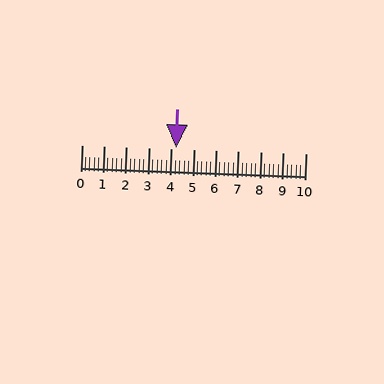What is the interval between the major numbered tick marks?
The major tick marks are spaced 1 units apart.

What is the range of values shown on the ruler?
The ruler shows values from 0 to 10.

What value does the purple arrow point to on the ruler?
The purple arrow points to approximately 4.2.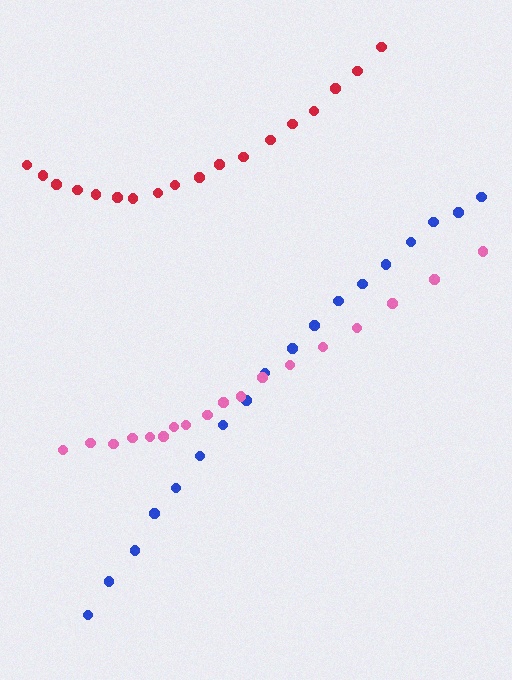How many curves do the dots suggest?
There are 3 distinct paths.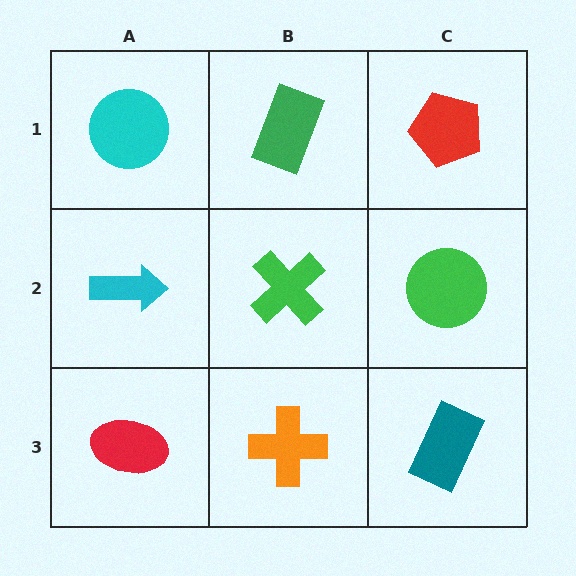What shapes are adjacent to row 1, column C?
A green circle (row 2, column C), a green rectangle (row 1, column B).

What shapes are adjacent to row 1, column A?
A cyan arrow (row 2, column A), a green rectangle (row 1, column B).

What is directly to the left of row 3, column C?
An orange cross.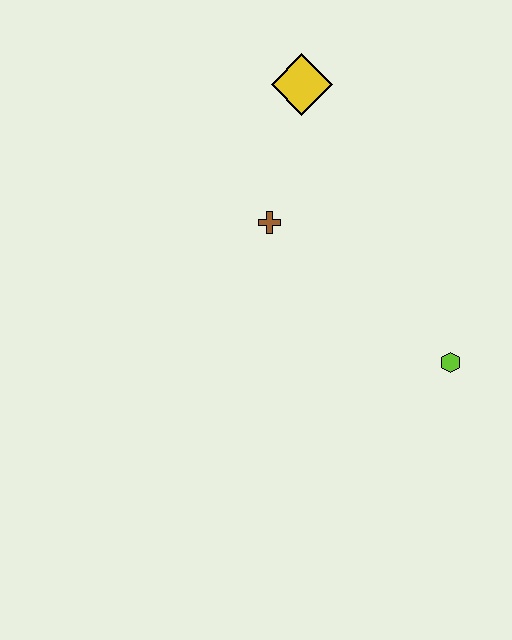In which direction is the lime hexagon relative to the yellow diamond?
The lime hexagon is below the yellow diamond.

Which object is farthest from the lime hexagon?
The yellow diamond is farthest from the lime hexagon.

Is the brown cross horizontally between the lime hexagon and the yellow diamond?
No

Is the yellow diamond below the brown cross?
No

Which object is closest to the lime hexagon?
The brown cross is closest to the lime hexagon.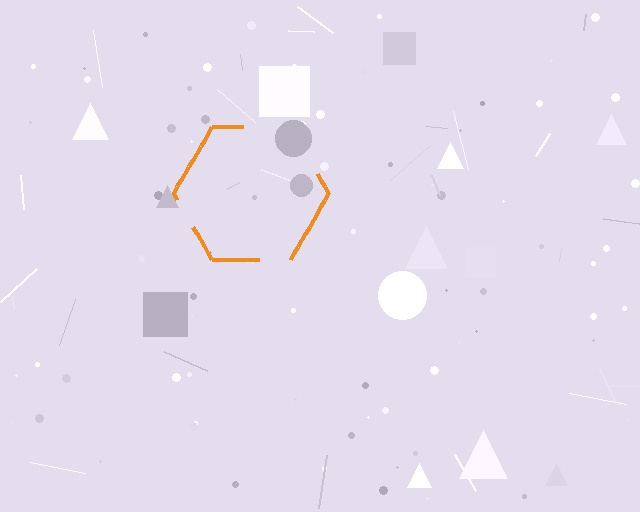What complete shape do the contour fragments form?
The contour fragments form a hexagon.